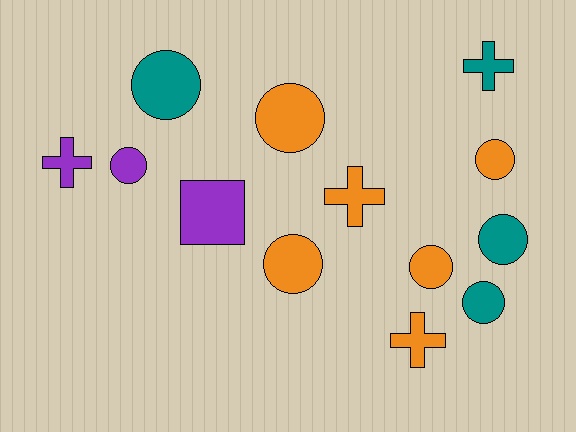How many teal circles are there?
There are 3 teal circles.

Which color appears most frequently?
Orange, with 6 objects.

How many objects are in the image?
There are 13 objects.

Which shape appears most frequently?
Circle, with 8 objects.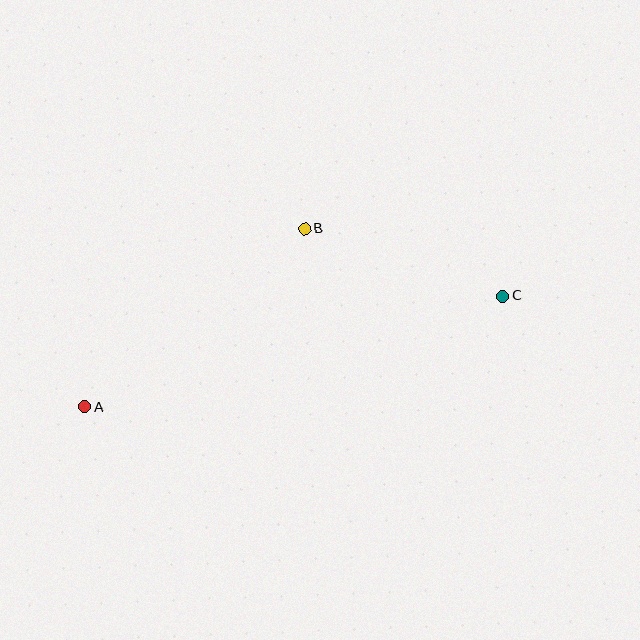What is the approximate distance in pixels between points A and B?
The distance between A and B is approximately 283 pixels.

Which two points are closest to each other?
Points B and C are closest to each other.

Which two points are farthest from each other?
Points A and C are farthest from each other.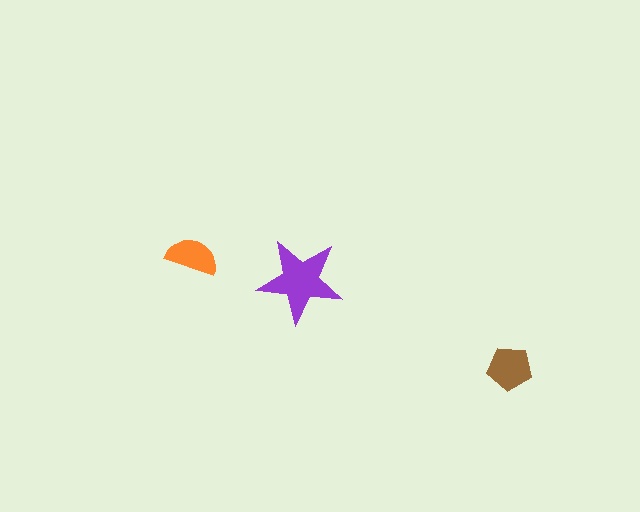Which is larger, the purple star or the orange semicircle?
The purple star.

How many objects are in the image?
There are 3 objects in the image.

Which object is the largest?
The purple star.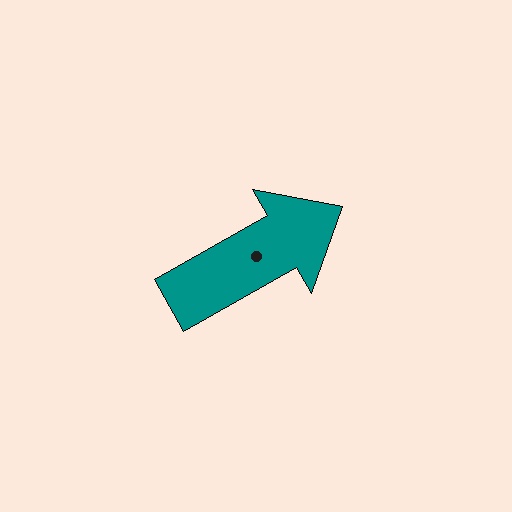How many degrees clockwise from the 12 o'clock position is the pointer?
Approximately 61 degrees.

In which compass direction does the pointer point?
Northeast.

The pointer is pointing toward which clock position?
Roughly 2 o'clock.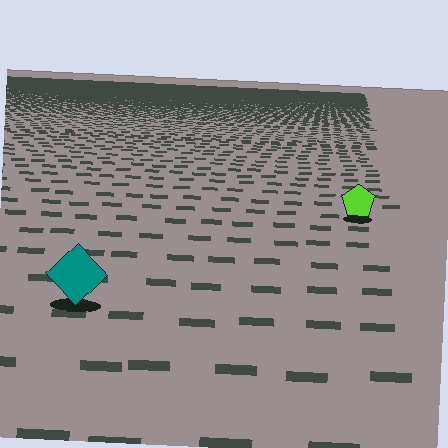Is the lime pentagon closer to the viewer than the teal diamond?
No. The teal diamond is closer — you can tell from the texture gradient: the ground texture is coarser near it.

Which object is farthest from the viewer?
The lime pentagon is farthest from the viewer. It appears smaller and the ground texture around it is denser.